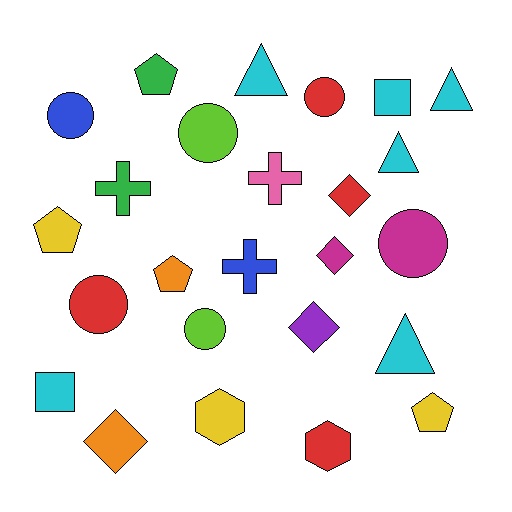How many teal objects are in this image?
There are no teal objects.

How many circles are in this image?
There are 6 circles.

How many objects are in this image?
There are 25 objects.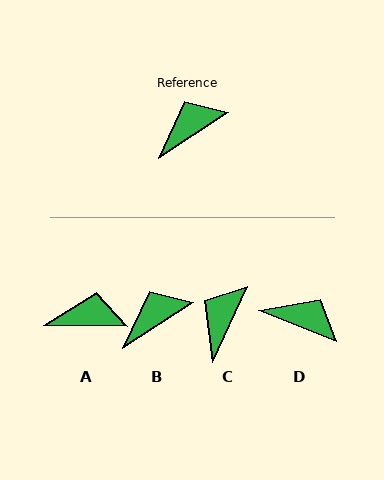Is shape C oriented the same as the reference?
No, it is off by about 32 degrees.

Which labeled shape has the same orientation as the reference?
B.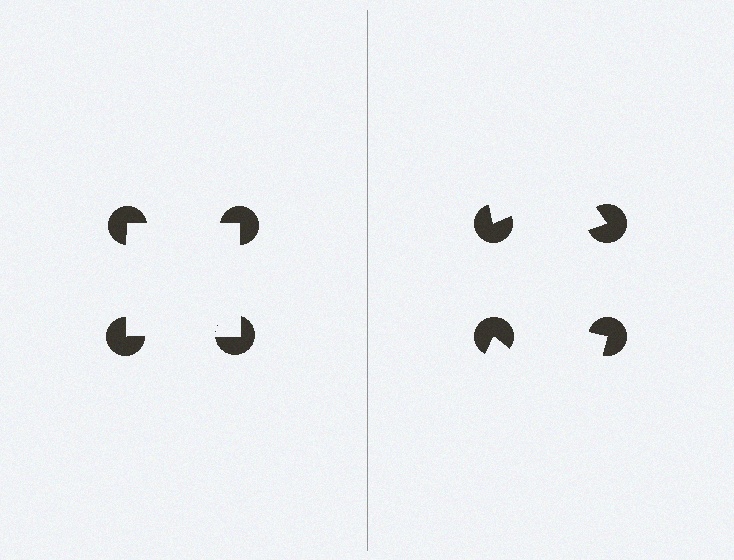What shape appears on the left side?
An illusory square.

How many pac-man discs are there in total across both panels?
8 — 4 on each side.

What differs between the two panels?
The pac-man discs are positioned identically on both sides; only the wedge orientations differ. On the left they align to a square; on the right they are misaligned.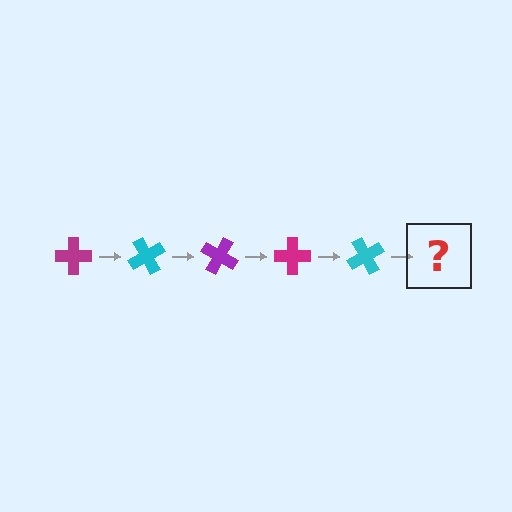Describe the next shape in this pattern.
It should be a purple cross, rotated 300 degrees from the start.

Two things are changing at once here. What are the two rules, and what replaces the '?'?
The two rules are that it rotates 60 degrees each step and the color cycles through magenta, cyan, and purple. The '?' should be a purple cross, rotated 300 degrees from the start.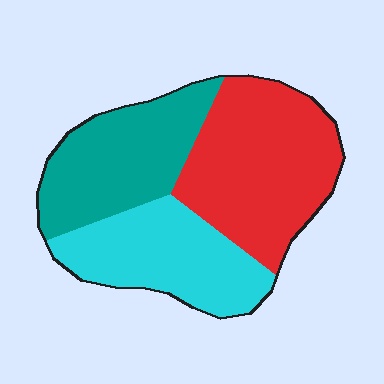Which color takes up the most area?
Red, at roughly 40%.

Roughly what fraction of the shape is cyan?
Cyan covers around 30% of the shape.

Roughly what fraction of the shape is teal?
Teal takes up between a sixth and a third of the shape.